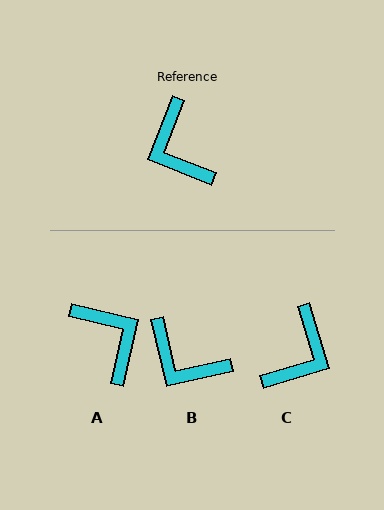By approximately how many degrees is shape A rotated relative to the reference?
Approximately 171 degrees clockwise.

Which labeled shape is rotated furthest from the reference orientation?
A, about 171 degrees away.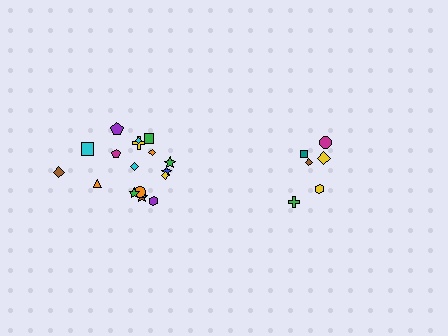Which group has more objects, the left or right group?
The left group.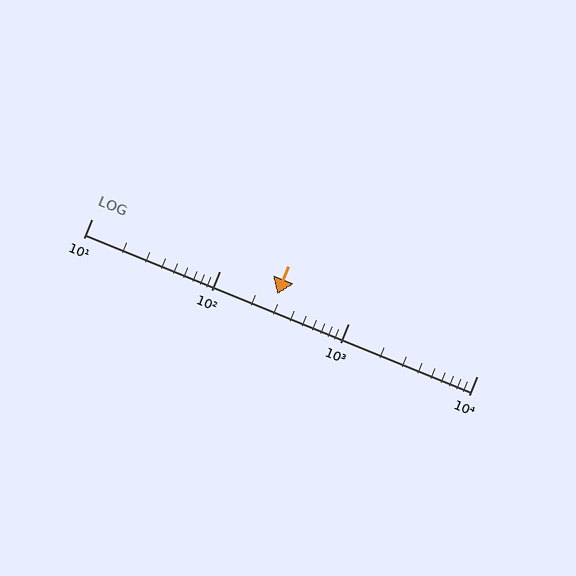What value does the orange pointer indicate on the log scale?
The pointer indicates approximately 280.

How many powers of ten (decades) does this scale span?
The scale spans 3 decades, from 10 to 10000.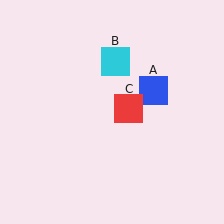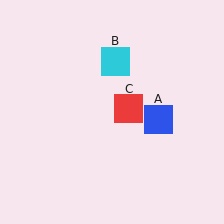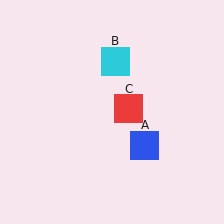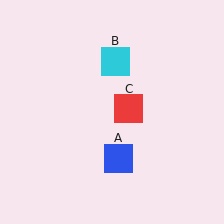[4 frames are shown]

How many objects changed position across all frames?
1 object changed position: blue square (object A).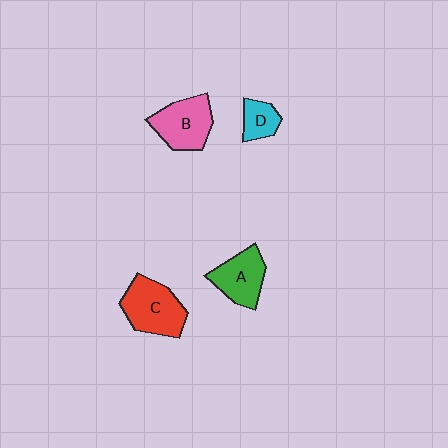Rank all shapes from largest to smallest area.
From largest to smallest: C (red), B (pink), A (green), D (cyan).